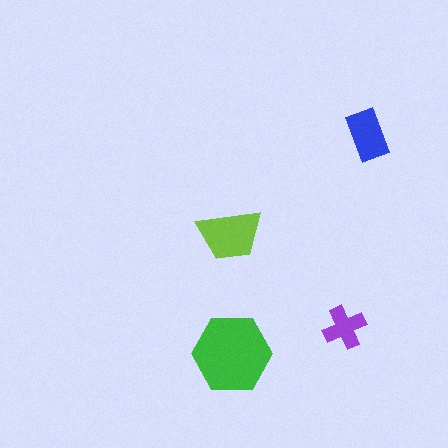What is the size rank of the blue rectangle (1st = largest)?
3rd.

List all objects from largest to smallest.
The green hexagon, the lime trapezoid, the blue rectangle, the purple cross.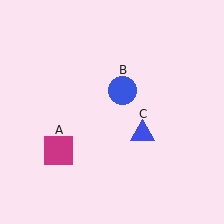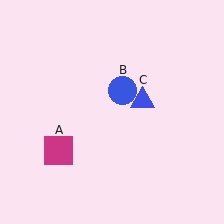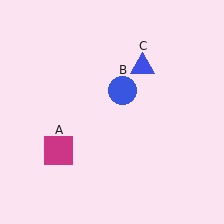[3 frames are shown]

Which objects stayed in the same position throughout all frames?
Magenta square (object A) and blue circle (object B) remained stationary.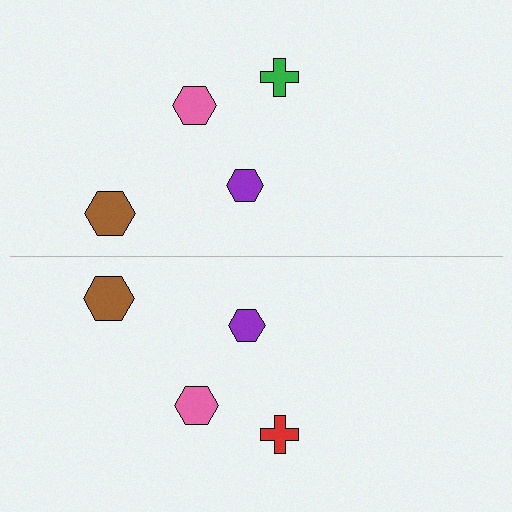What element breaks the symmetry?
The red cross on the bottom side breaks the symmetry — its mirror counterpart is green.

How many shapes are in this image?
There are 8 shapes in this image.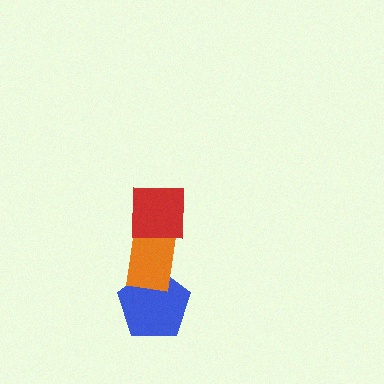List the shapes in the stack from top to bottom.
From top to bottom: the red square, the orange rectangle, the blue pentagon.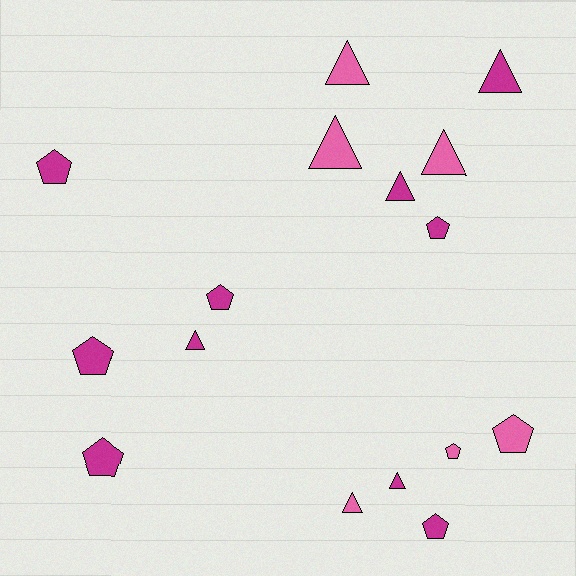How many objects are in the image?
There are 16 objects.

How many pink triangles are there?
There are 4 pink triangles.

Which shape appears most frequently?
Triangle, with 8 objects.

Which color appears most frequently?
Magenta, with 10 objects.